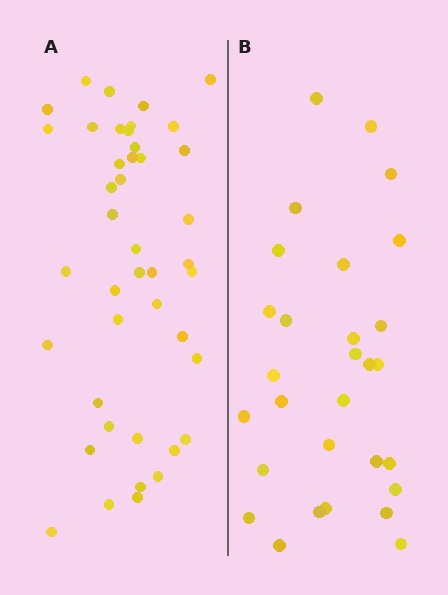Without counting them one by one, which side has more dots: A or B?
Region A (the left region) has more dots.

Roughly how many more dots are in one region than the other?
Region A has approximately 15 more dots than region B.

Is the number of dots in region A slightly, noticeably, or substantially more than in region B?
Region A has substantially more. The ratio is roughly 1.5 to 1.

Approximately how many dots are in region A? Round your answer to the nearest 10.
About 40 dots. (The exact count is 43, which rounds to 40.)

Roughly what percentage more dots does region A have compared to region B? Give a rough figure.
About 50% more.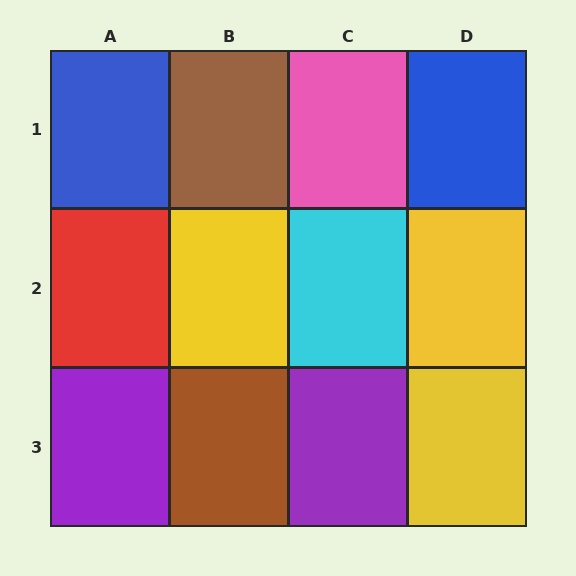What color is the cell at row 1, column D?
Blue.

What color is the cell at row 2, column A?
Red.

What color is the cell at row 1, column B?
Brown.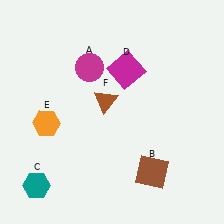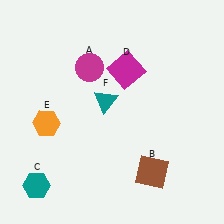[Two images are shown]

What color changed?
The triangle (F) changed from brown in Image 1 to teal in Image 2.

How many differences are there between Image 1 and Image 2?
There is 1 difference between the two images.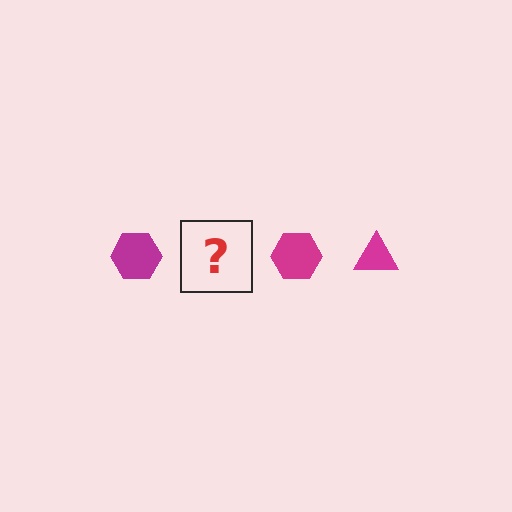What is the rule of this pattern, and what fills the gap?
The rule is that the pattern cycles through hexagon, triangle shapes in magenta. The gap should be filled with a magenta triangle.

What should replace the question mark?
The question mark should be replaced with a magenta triangle.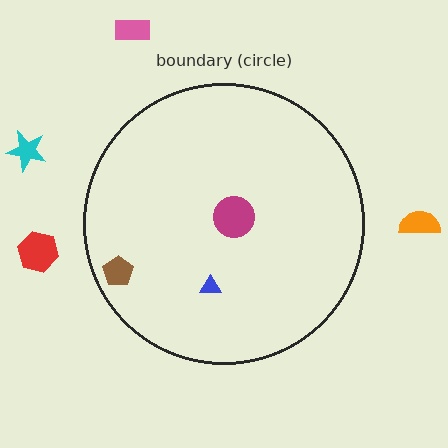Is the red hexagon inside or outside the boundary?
Outside.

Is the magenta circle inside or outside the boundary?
Inside.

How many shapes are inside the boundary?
3 inside, 4 outside.